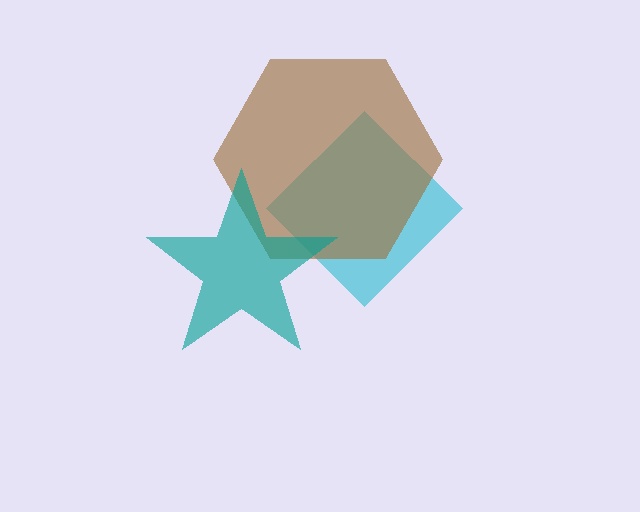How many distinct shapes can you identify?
There are 3 distinct shapes: a cyan diamond, a brown hexagon, a teal star.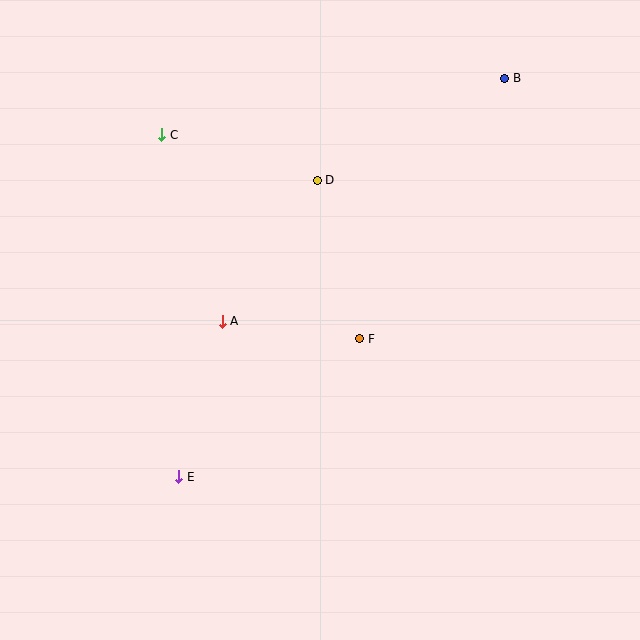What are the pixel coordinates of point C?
Point C is at (162, 135).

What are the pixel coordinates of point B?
Point B is at (505, 78).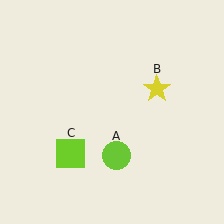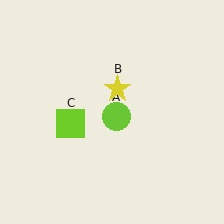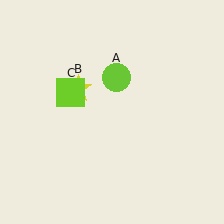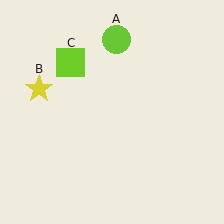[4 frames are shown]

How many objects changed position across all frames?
3 objects changed position: lime circle (object A), yellow star (object B), lime square (object C).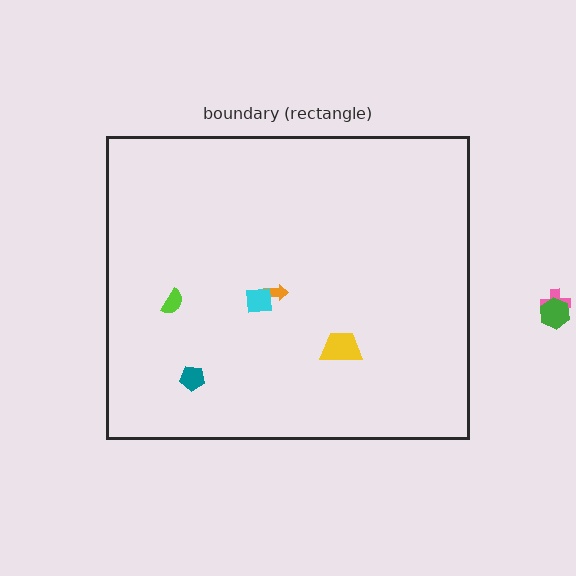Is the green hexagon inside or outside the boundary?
Outside.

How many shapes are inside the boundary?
5 inside, 2 outside.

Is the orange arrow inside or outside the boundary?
Inside.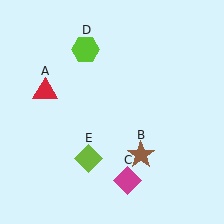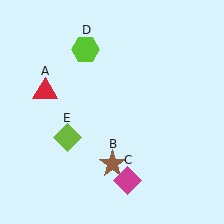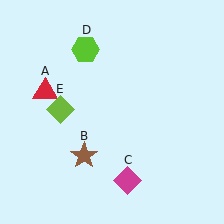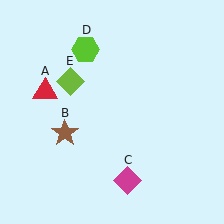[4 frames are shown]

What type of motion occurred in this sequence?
The brown star (object B), lime diamond (object E) rotated clockwise around the center of the scene.